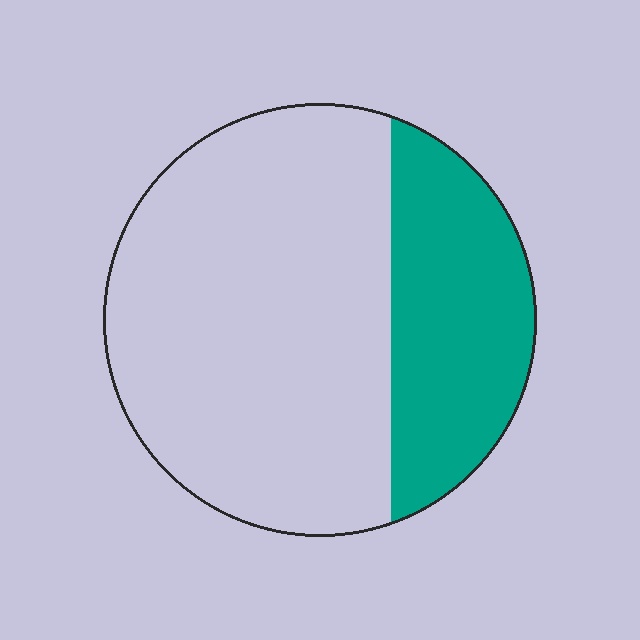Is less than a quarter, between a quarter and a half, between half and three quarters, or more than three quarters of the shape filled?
Between a quarter and a half.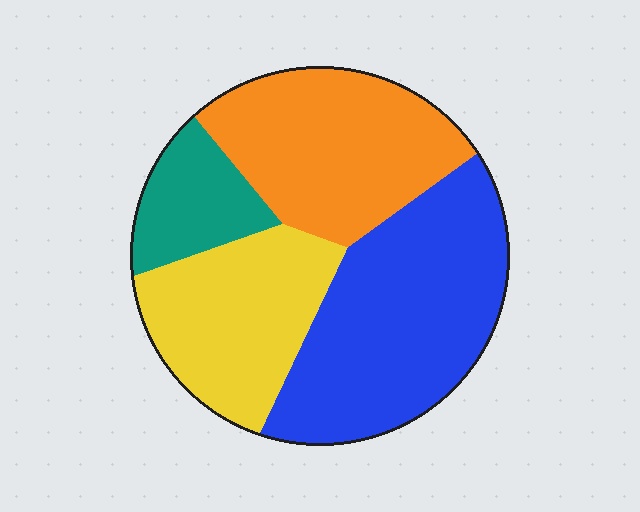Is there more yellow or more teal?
Yellow.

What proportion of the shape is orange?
Orange covers 28% of the shape.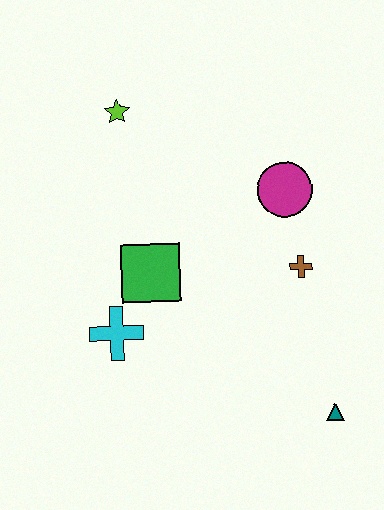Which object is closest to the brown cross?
The magenta circle is closest to the brown cross.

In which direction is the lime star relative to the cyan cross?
The lime star is above the cyan cross.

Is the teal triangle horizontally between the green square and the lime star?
No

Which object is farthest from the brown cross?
The lime star is farthest from the brown cross.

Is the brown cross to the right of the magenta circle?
Yes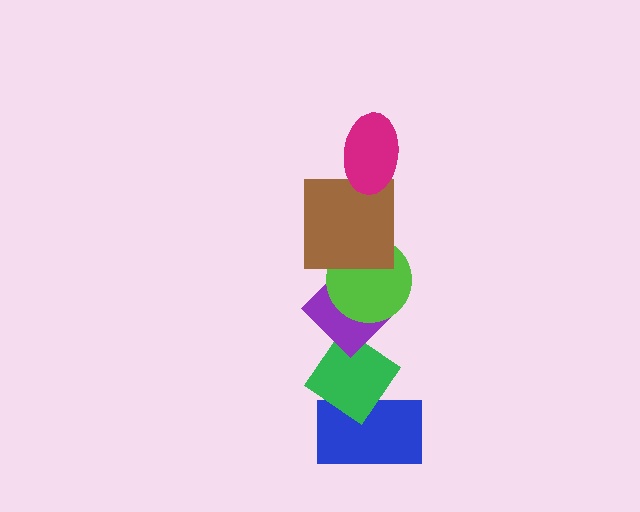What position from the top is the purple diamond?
The purple diamond is 4th from the top.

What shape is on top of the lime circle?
The brown square is on top of the lime circle.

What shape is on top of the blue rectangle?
The green diamond is on top of the blue rectangle.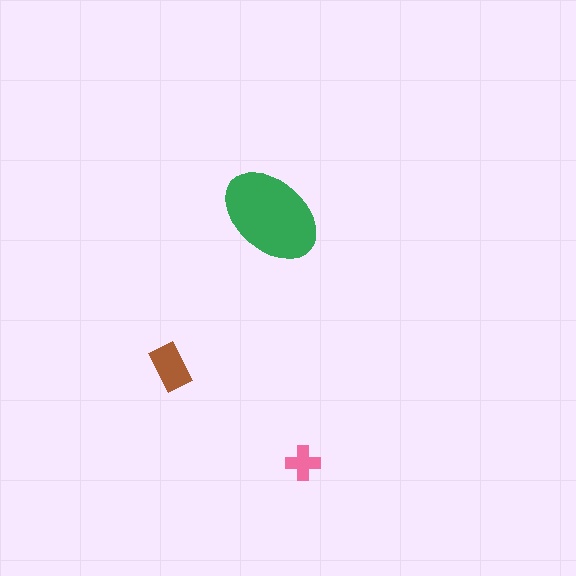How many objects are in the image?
There are 3 objects in the image.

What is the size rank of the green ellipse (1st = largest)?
1st.